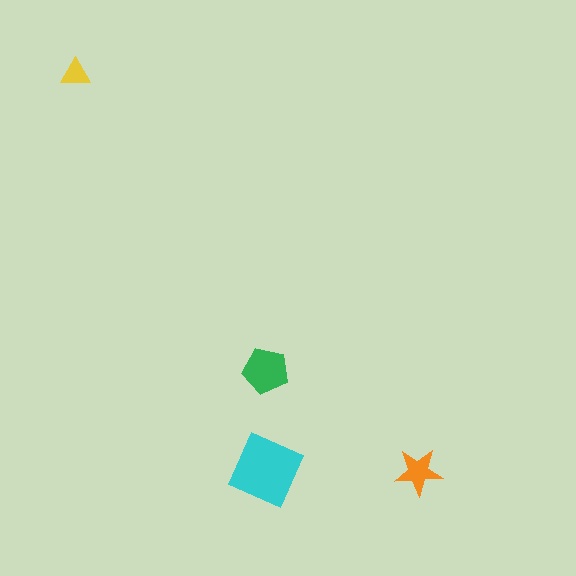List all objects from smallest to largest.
The yellow triangle, the orange star, the green pentagon, the cyan square.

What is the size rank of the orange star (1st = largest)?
3rd.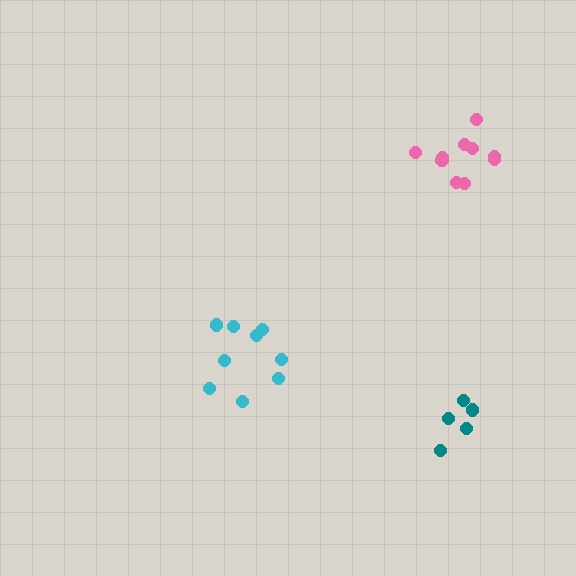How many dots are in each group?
Group 1: 5 dots, Group 2: 9 dots, Group 3: 10 dots (24 total).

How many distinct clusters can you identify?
There are 3 distinct clusters.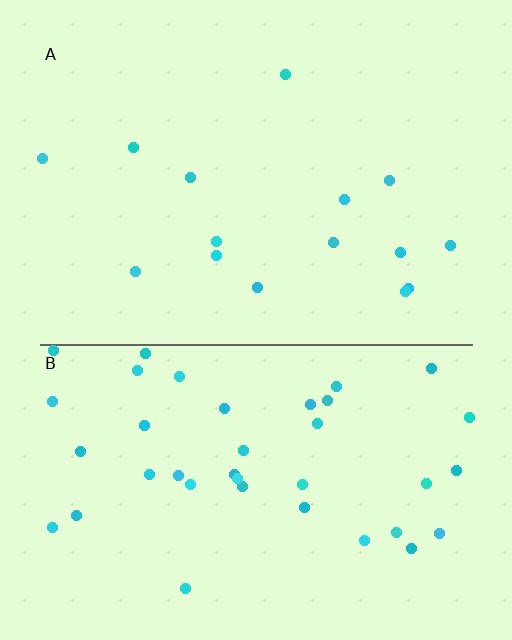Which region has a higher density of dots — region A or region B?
B (the bottom).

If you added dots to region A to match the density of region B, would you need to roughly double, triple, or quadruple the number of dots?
Approximately triple.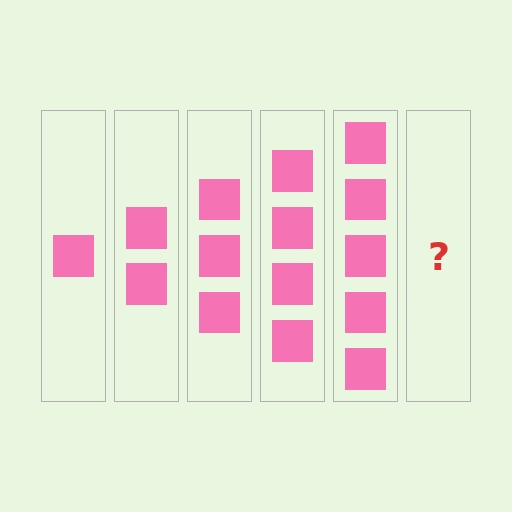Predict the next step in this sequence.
The next step is 6 squares.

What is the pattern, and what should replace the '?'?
The pattern is that each step adds one more square. The '?' should be 6 squares.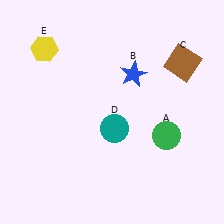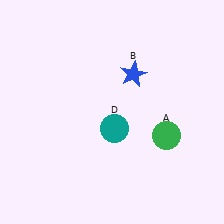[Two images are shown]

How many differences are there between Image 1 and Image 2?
There are 2 differences between the two images.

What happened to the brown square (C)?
The brown square (C) was removed in Image 2. It was in the top-right area of Image 1.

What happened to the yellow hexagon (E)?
The yellow hexagon (E) was removed in Image 2. It was in the top-left area of Image 1.